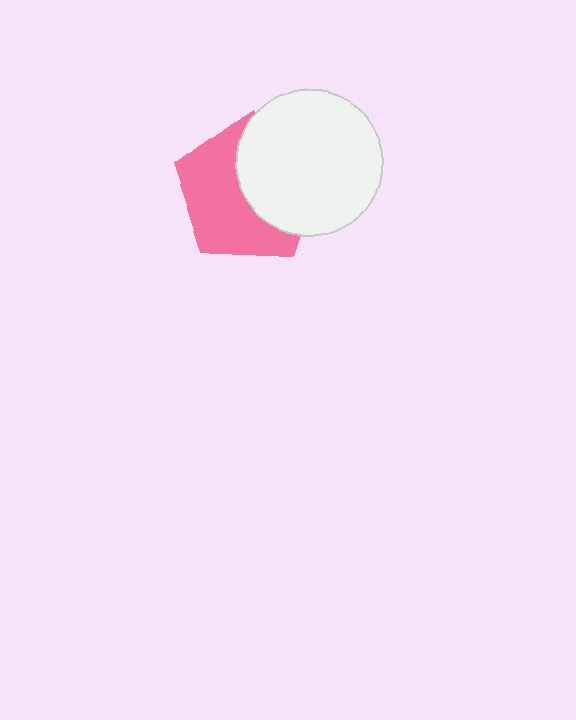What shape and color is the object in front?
The object in front is a white circle.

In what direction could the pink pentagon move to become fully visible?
The pink pentagon could move left. That would shift it out from behind the white circle entirely.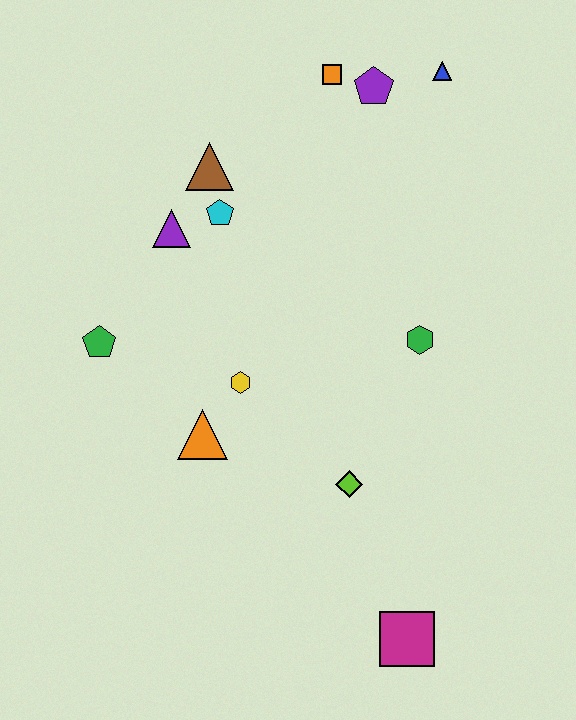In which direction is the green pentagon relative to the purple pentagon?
The green pentagon is to the left of the purple pentagon.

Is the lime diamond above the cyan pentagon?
No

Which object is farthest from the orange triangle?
The blue triangle is farthest from the orange triangle.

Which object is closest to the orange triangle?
The yellow hexagon is closest to the orange triangle.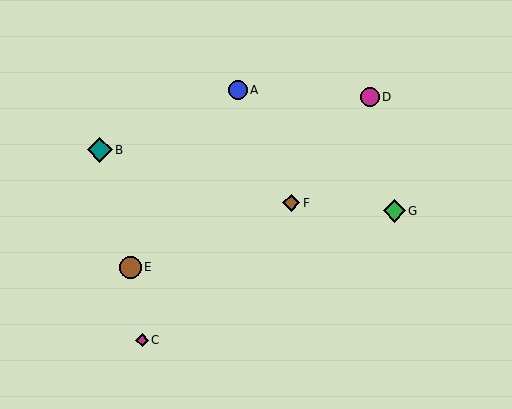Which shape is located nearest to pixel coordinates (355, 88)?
The magenta circle (labeled D) at (370, 97) is nearest to that location.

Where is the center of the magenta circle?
The center of the magenta circle is at (370, 97).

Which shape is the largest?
The teal diamond (labeled B) is the largest.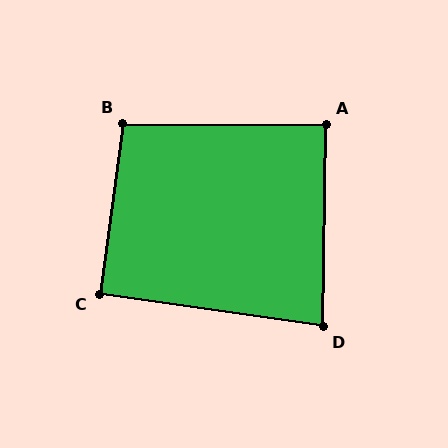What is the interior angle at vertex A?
Approximately 89 degrees (approximately right).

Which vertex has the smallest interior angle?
D, at approximately 83 degrees.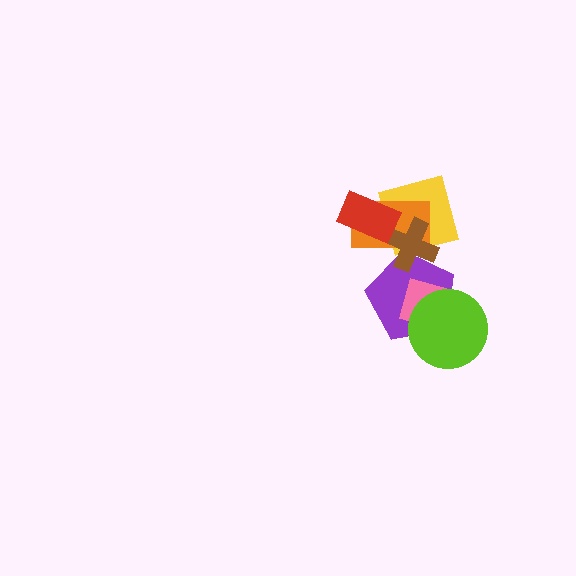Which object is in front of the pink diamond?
The lime circle is in front of the pink diamond.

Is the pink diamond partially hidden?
Yes, it is partially covered by another shape.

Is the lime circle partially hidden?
No, no other shape covers it.